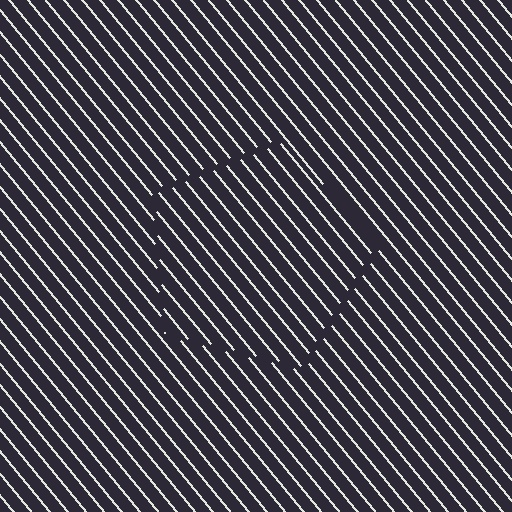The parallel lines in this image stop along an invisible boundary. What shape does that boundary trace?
An illusory pentagon. The interior of the shape contains the same grating, shifted by half a period — the contour is defined by the phase discontinuity where line-ends from the inner and outer gratings abut.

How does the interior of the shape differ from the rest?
The interior of the shape contains the same grating, shifted by half a period — the contour is defined by the phase discontinuity where line-ends from the inner and outer gratings abut.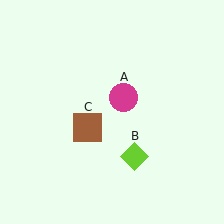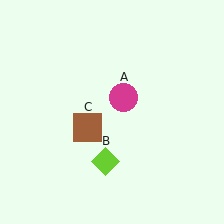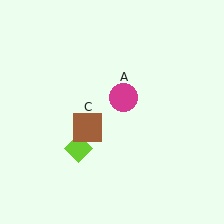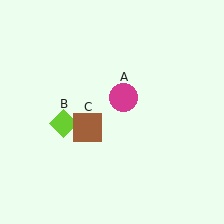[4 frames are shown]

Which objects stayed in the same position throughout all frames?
Magenta circle (object A) and brown square (object C) remained stationary.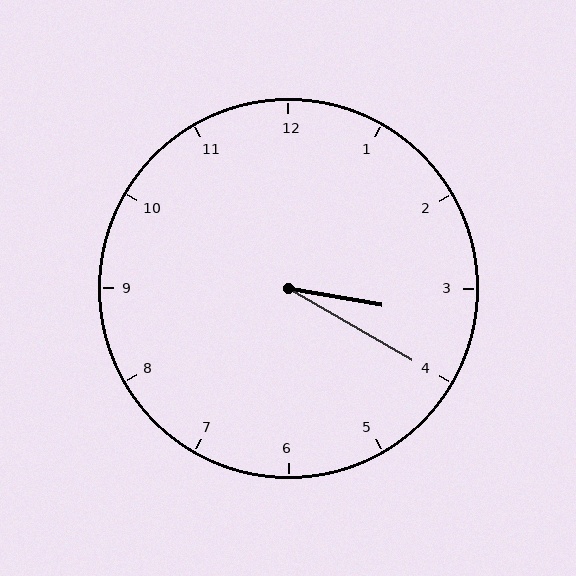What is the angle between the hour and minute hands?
Approximately 20 degrees.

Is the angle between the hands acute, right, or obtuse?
It is acute.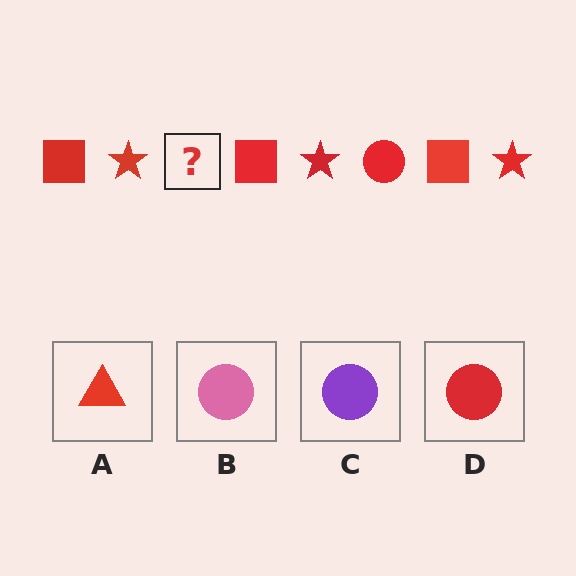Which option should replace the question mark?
Option D.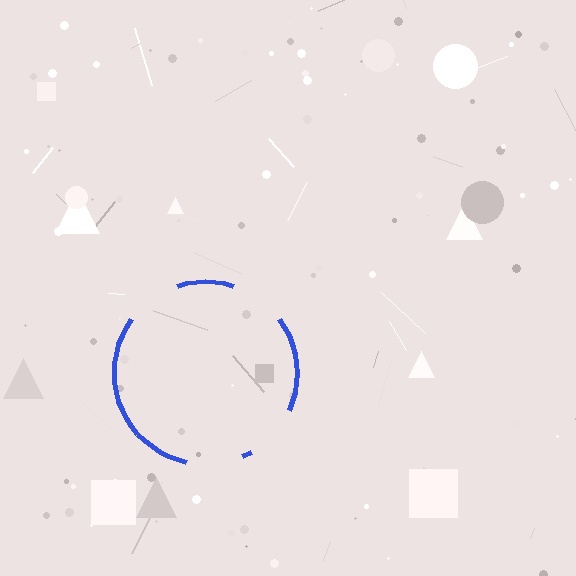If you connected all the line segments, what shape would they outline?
They would outline a circle.